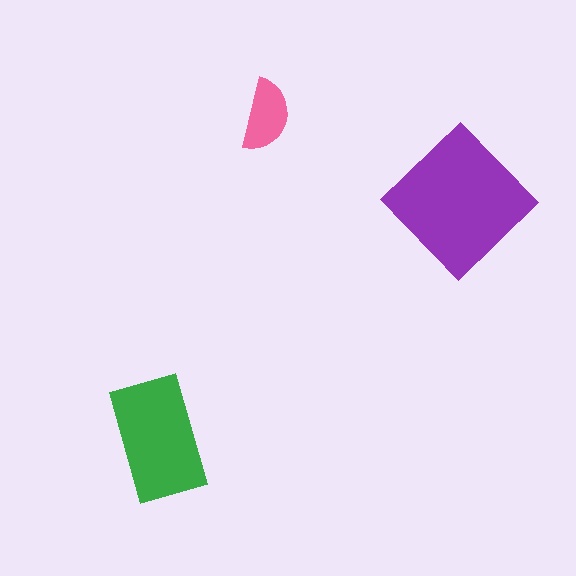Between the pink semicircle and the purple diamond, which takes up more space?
The purple diamond.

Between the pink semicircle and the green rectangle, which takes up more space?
The green rectangle.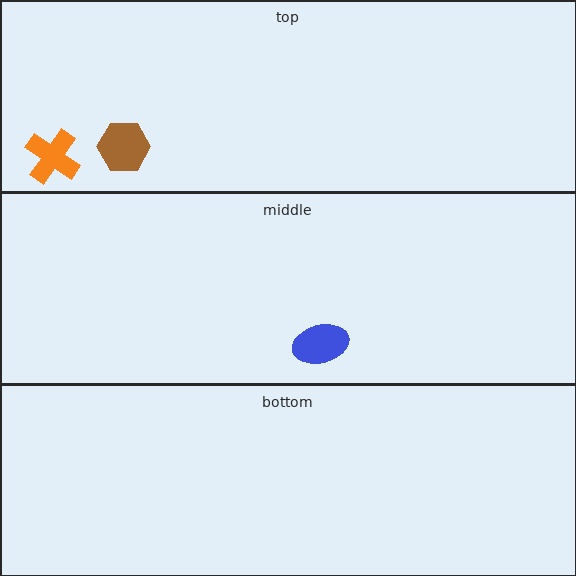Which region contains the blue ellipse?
The middle region.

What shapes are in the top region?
The orange cross, the brown hexagon.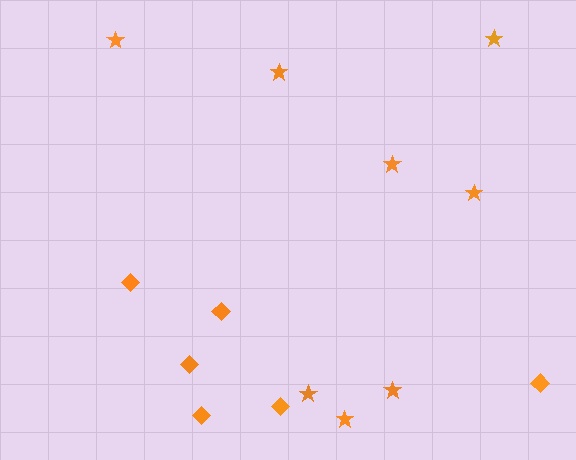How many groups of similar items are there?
There are 2 groups: one group of diamonds (6) and one group of stars (8).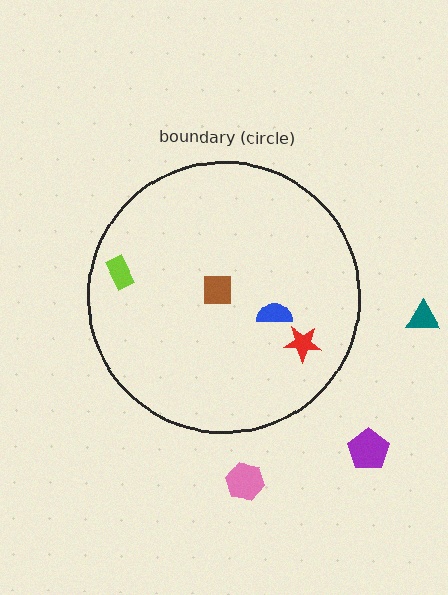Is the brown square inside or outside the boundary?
Inside.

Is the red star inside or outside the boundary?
Inside.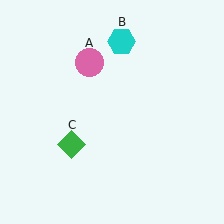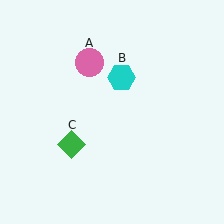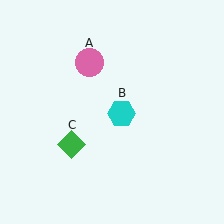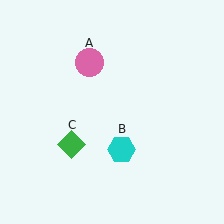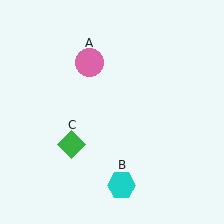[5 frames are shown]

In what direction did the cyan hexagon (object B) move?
The cyan hexagon (object B) moved down.